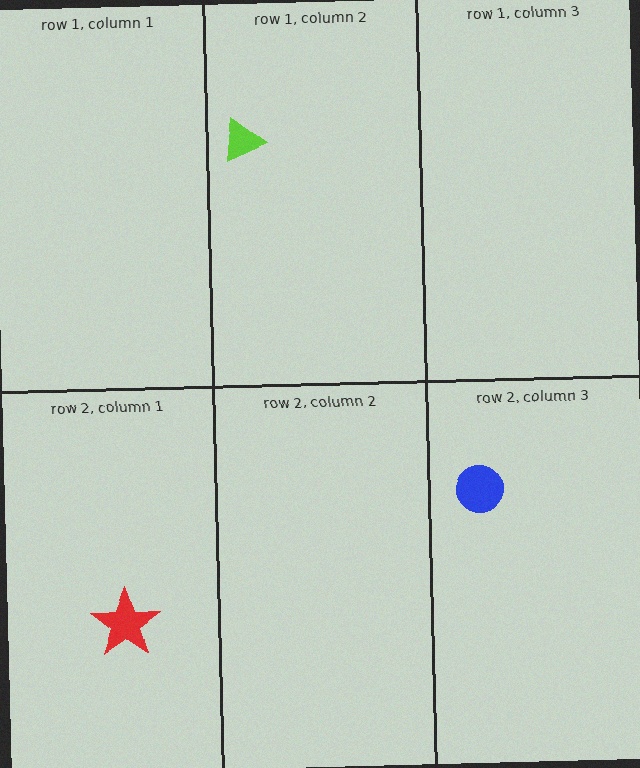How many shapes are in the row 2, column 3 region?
1.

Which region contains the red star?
The row 2, column 1 region.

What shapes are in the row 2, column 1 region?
The red star.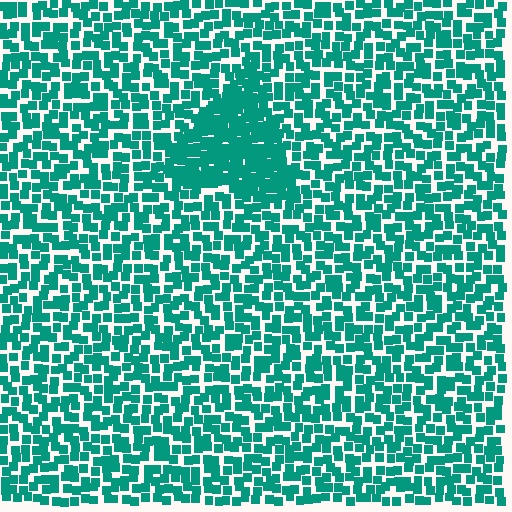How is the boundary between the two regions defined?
The boundary is defined by a change in element density (approximately 2.0x ratio). All elements are the same color, size, and shape.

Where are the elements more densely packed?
The elements are more densely packed inside the triangle boundary.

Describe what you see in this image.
The image contains small teal elements arranged at two different densities. A triangle-shaped region is visible where the elements are more densely packed than the surrounding area.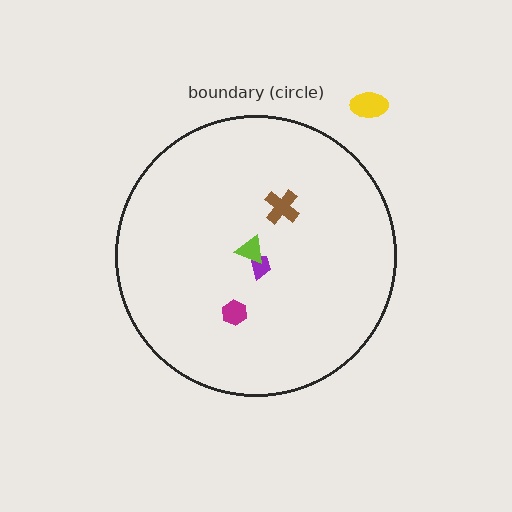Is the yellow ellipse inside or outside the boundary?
Outside.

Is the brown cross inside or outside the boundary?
Inside.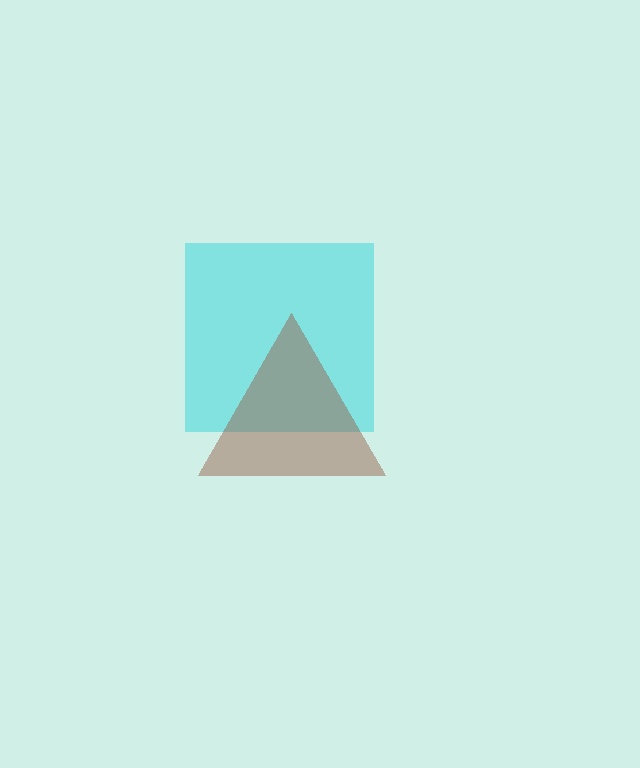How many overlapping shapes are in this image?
There are 2 overlapping shapes in the image.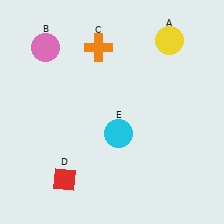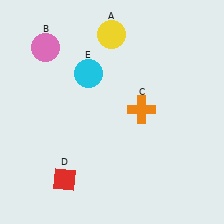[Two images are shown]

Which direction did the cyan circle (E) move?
The cyan circle (E) moved up.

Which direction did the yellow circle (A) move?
The yellow circle (A) moved left.